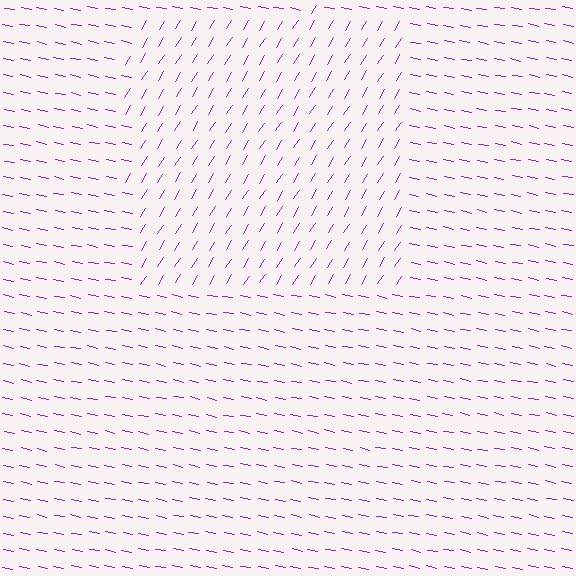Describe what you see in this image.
The image is filled with small purple line segments. A rectangle region in the image has lines oriented differently from the surrounding lines, creating a visible texture boundary.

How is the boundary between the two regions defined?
The boundary is defined purely by a change in line orientation (approximately 70 degrees difference). All lines are the same color and thickness.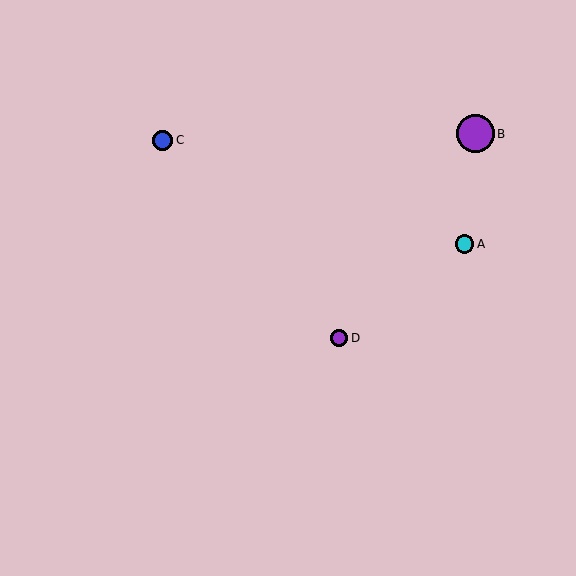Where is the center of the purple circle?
The center of the purple circle is at (339, 338).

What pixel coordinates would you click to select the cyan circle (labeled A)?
Click at (464, 244) to select the cyan circle A.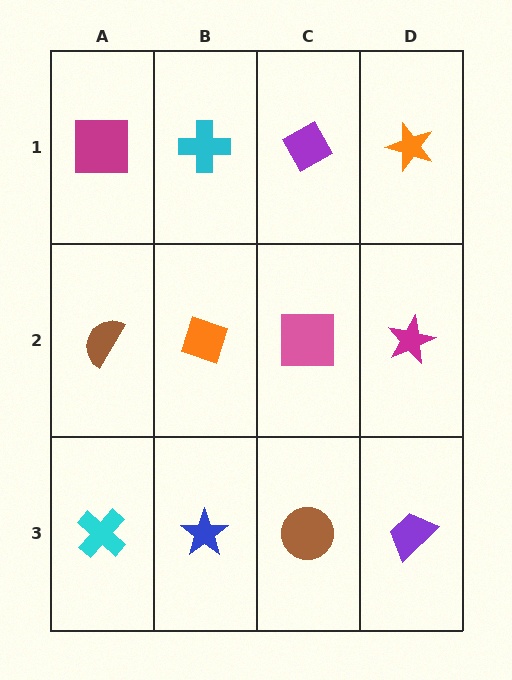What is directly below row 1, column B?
An orange diamond.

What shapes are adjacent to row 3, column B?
An orange diamond (row 2, column B), a cyan cross (row 3, column A), a brown circle (row 3, column C).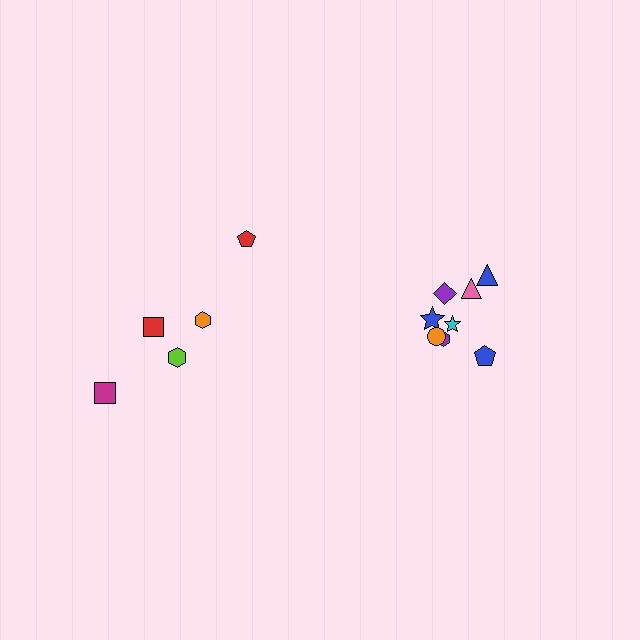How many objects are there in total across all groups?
There are 13 objects.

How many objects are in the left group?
There are 5 objects.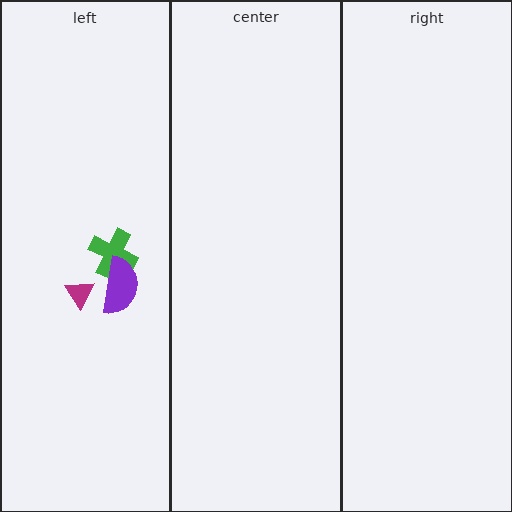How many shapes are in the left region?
3.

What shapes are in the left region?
The green cross, the purple semicircle, the magenta triangle.